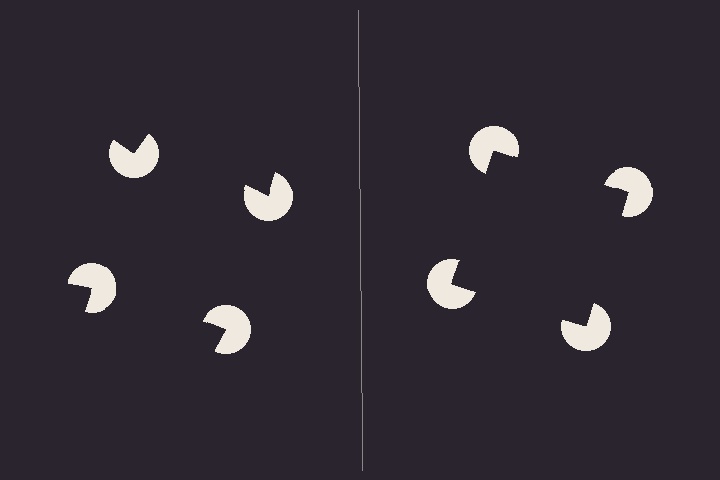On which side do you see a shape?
An illusory square appears on the right side. On the left side the wedge cuts are rotated, so no coherent shape forms.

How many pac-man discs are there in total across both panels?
8 — 4 on each side.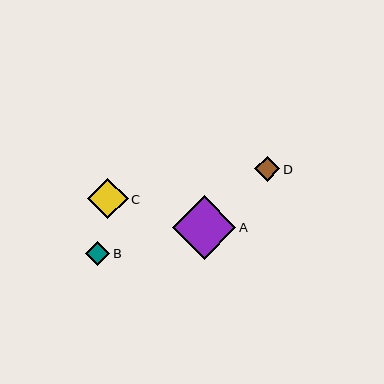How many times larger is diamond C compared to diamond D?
Diamond C is approximately 1.6 times the size of diamond D.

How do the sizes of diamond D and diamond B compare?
Diamond D and diamond B are approximately the same size.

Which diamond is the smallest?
Diamond B is the smallest with a size of approximately 24 pixels.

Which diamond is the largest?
Diamond A is the largest with a size of approximately 64 pixels.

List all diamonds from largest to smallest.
From largest to smallest: A, C, D, B.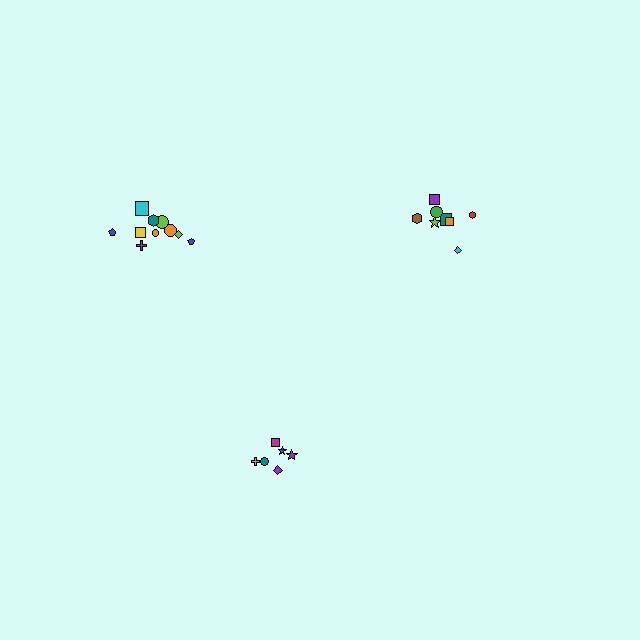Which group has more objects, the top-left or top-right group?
The top-left group.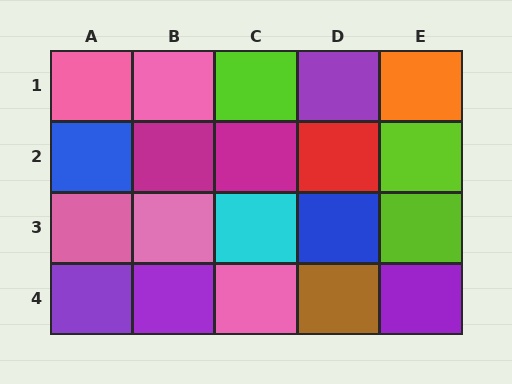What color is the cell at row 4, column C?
Pink.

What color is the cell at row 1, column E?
Orange.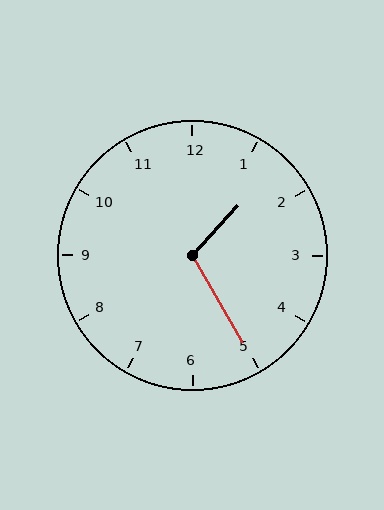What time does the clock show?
1:25.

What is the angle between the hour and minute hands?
Approximately 108 degrees.